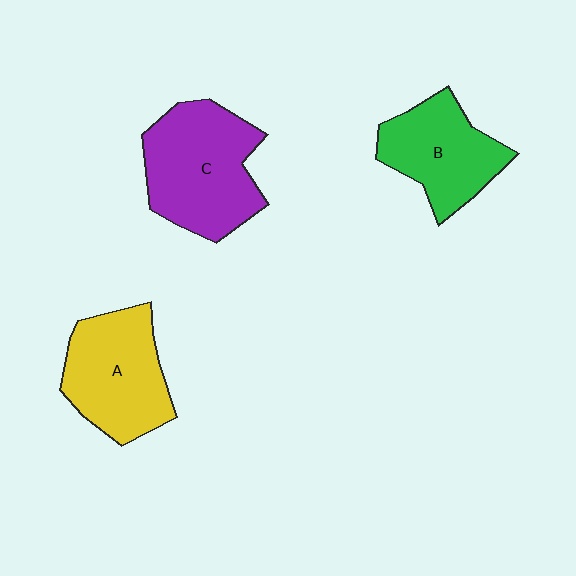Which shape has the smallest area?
Shape B (green).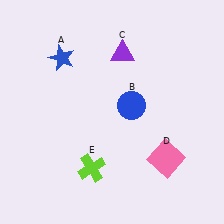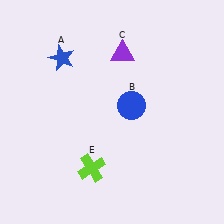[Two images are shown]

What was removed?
The pink square (D) was removed in Image 2.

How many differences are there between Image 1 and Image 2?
There is 1 difference between the two images.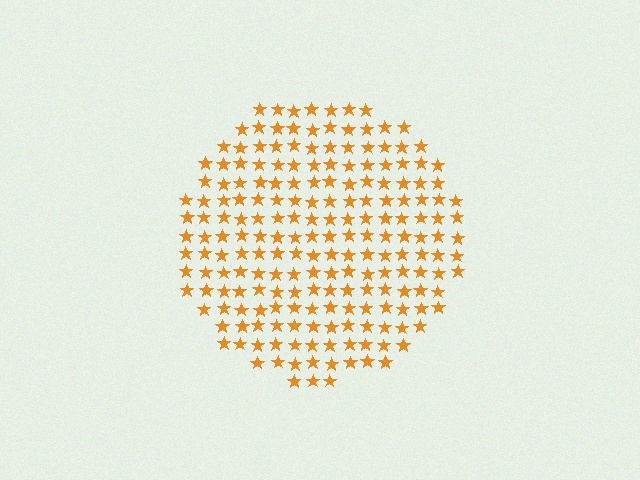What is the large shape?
The large shape is a circle.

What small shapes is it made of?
It is made of small stars.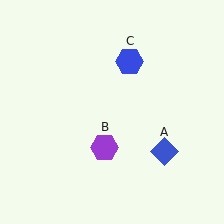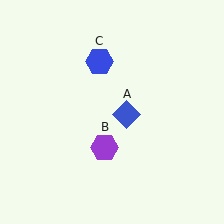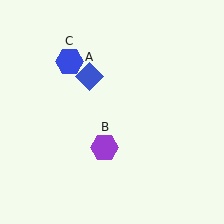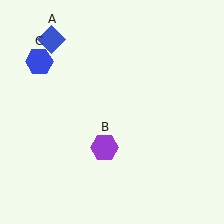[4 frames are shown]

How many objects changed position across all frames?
2 objects changed position: blue diamond (object A), blue hexagon (object C).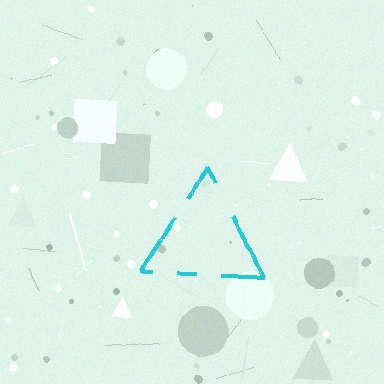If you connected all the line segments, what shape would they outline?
They would outline a triangle.